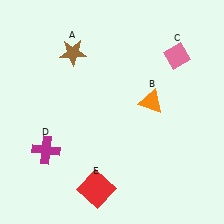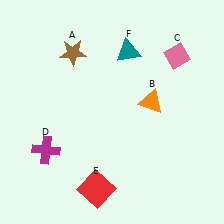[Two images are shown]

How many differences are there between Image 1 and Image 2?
There is 1 difference between the two images.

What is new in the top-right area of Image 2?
A teal triangle (F) was added in the top-right area of Image 2.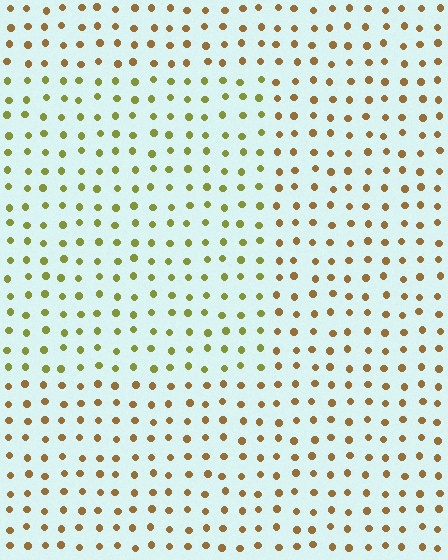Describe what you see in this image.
The image is filled with small brown elements in a uniform arrangement. A rectangle-shaped region is visible where the elements are tinted to a slightly different hue, forming a subtle color boundary.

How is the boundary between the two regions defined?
The boundary is defined purely by a slight shift in hue (about 37 degrees). Spacing, size, and orientation are identical on both sides.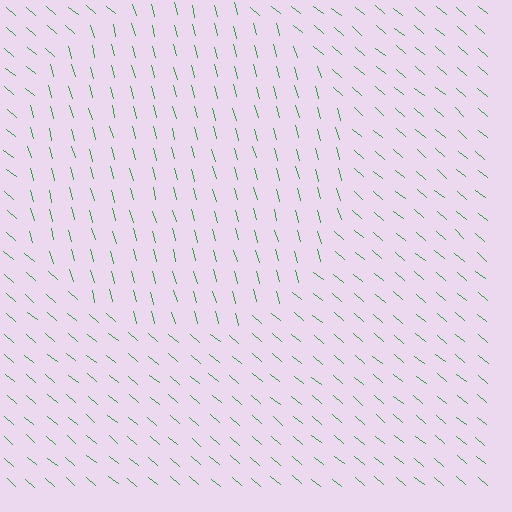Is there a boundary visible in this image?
Yes, there is a texture boundary formed by a change in line orientation.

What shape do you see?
I see a circle.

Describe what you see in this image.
The image is filled with small green line segments. A circle region in the image has lines oriented differently from the surrounding lines, creating a visible texture boundary.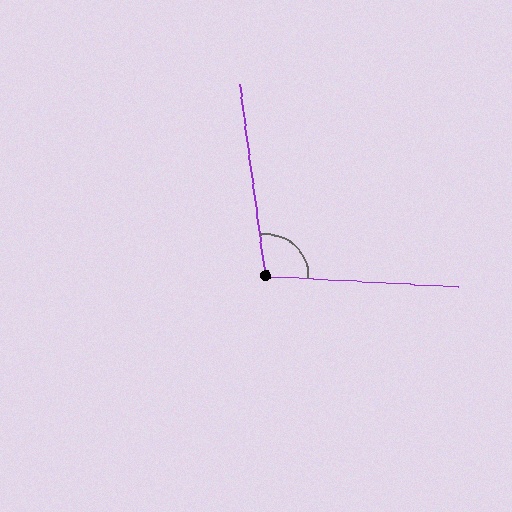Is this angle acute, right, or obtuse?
It is obtuse.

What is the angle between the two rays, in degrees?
Approximately 101 degrees.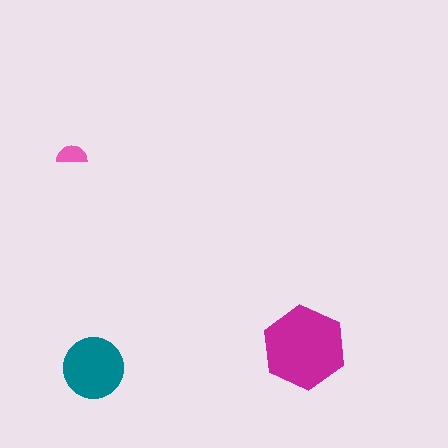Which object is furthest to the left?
The pink semicircle is leftmost.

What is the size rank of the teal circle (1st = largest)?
2nd.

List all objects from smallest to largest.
The pink semicircle, the teal circle, the magenta hexagon.